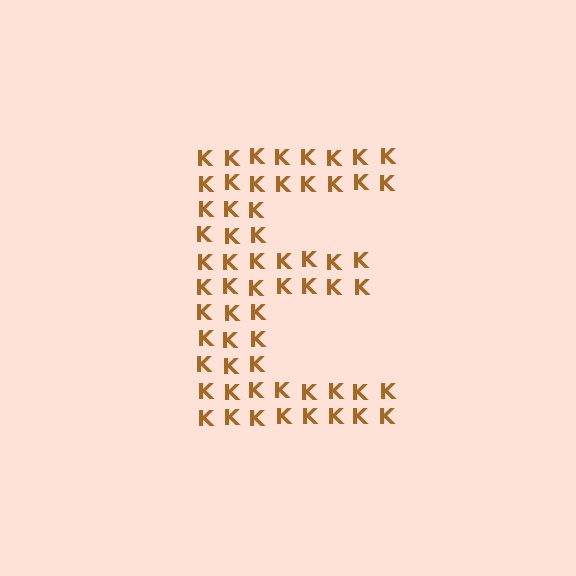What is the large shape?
The large shape is the letter E.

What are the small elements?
The small elements are letter K's.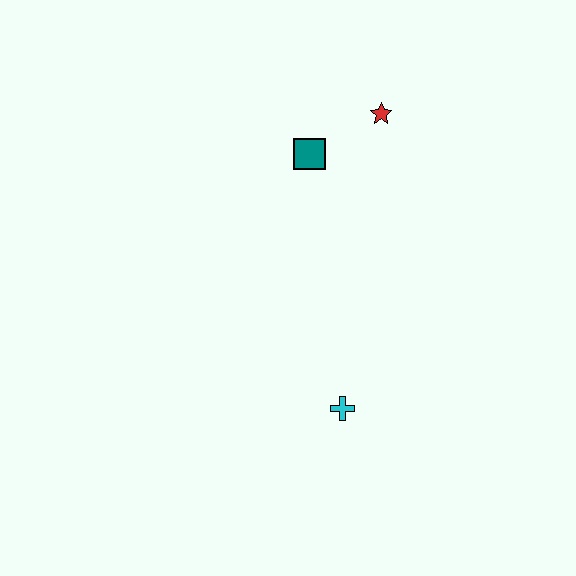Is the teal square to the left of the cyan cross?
Yes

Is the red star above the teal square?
Yes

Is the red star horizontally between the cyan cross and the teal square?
No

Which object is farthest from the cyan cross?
The red star is farthest from the cyan cross.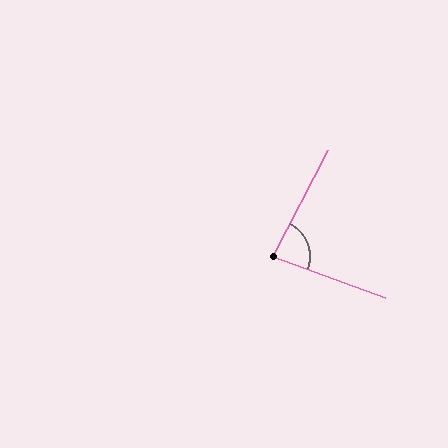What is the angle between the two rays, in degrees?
Approximately 83 degrees.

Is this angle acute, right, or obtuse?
It is acute.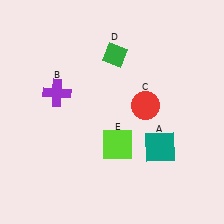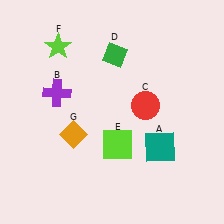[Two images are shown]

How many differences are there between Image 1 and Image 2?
There are 2 differences between the two images.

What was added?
A lime star (F), an orange diamond (G) were added in Image 2.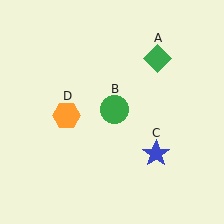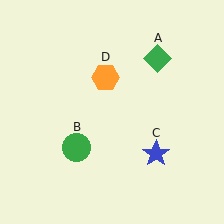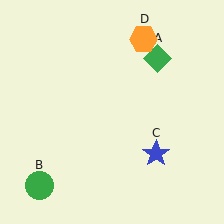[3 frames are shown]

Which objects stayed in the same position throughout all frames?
Green diamond (object A) and blue star (object C) remained stationary.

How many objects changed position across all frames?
2 objects changed position: green circle (object B), orange hexagon (object D).